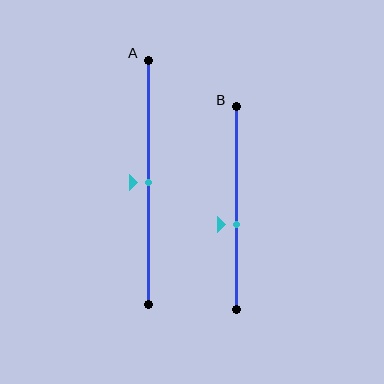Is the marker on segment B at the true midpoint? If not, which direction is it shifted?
No, the marker on segment B is shifted downward by about 8% of the segment length.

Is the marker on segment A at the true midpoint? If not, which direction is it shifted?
Yes, the marker on segment A is at the true midpoint.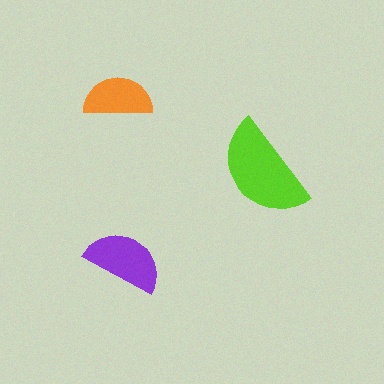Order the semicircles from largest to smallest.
the lime one, the purple one, the orange one.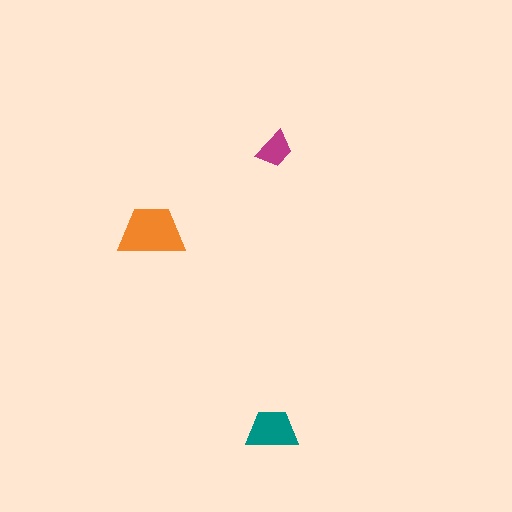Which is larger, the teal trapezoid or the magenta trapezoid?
The teal one.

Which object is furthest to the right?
The magenta trapezoid is rightmost.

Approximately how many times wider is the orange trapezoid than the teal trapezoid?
About 1.5 times wider.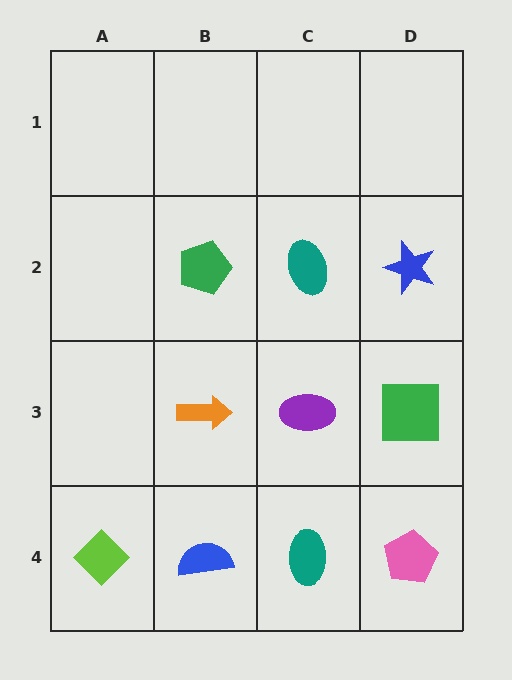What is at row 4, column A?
A lime diamond.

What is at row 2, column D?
A blue star.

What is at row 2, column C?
A teal ellipse.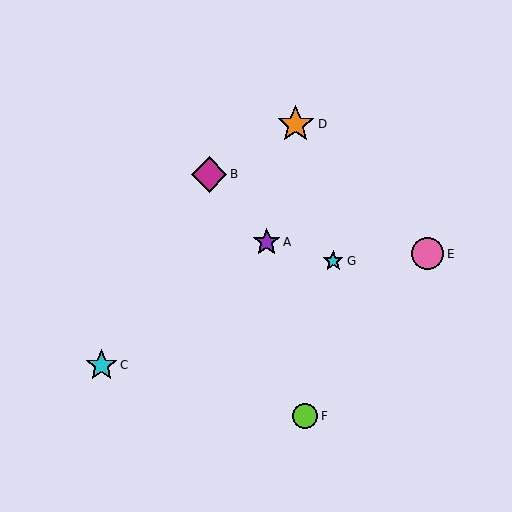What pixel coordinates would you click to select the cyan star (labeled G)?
Click at (333, 261) to select the cyan star G.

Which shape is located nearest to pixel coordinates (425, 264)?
The pink circle (labeled E) at (428, 254) is nearest to that location.